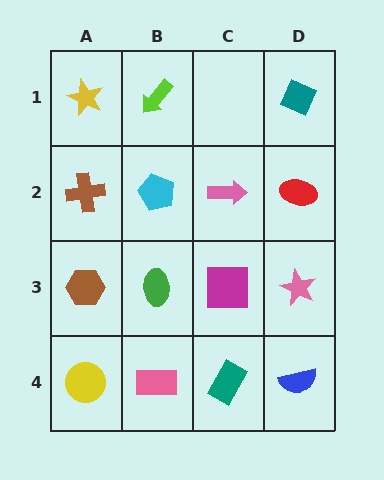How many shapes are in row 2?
4 shapes.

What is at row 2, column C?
A pink arrow.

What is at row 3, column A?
A brown hexagon.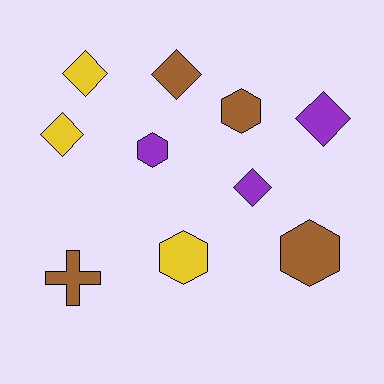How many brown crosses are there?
There is 1 brown cross.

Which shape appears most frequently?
Diamond, with 5 objects.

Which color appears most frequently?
Brown, with 4 objects.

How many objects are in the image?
There are 10 objects.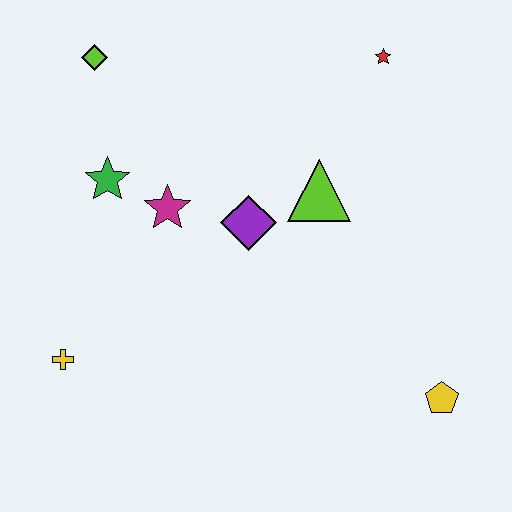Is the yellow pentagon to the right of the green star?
Yes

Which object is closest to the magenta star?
The green star is closest to the magenta star.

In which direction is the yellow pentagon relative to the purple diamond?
The yellow pentagon is to the right of the purple diamond.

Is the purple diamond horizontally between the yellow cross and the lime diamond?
No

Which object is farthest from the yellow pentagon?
The lime diamond is farthest from the yellow pentagon.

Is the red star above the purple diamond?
Yes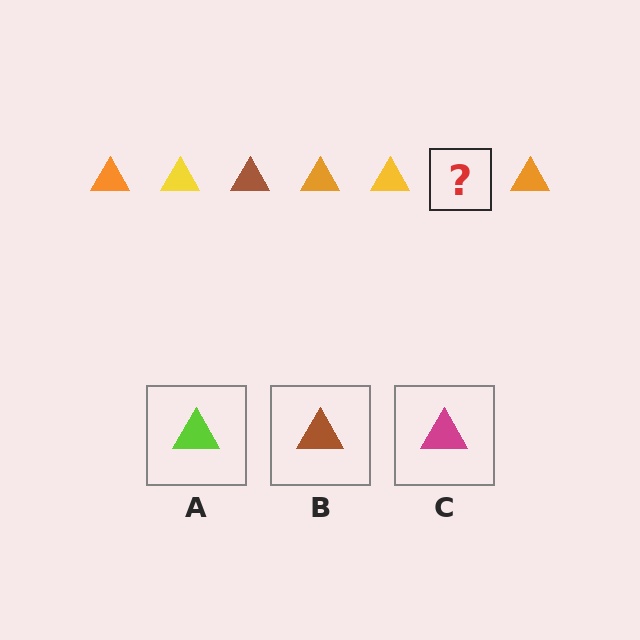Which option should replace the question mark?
Option B.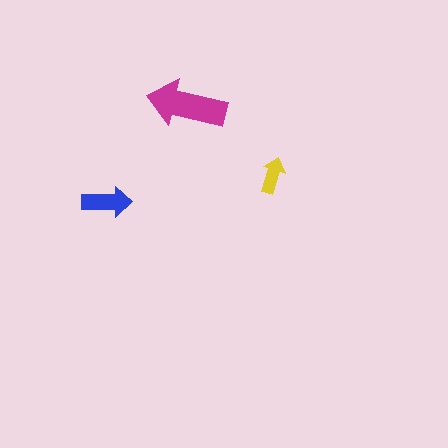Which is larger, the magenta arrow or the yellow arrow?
The magenta one.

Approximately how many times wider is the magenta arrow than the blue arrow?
About 1.5 times wider.